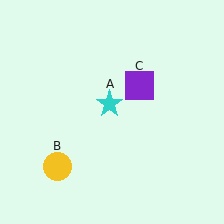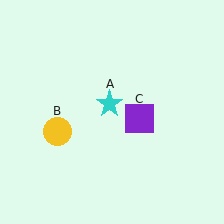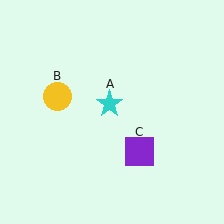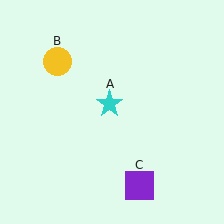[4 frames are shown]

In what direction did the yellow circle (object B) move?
The yellow circle (object B) moved up.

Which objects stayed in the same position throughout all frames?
Cyan star (object A) remained stationary.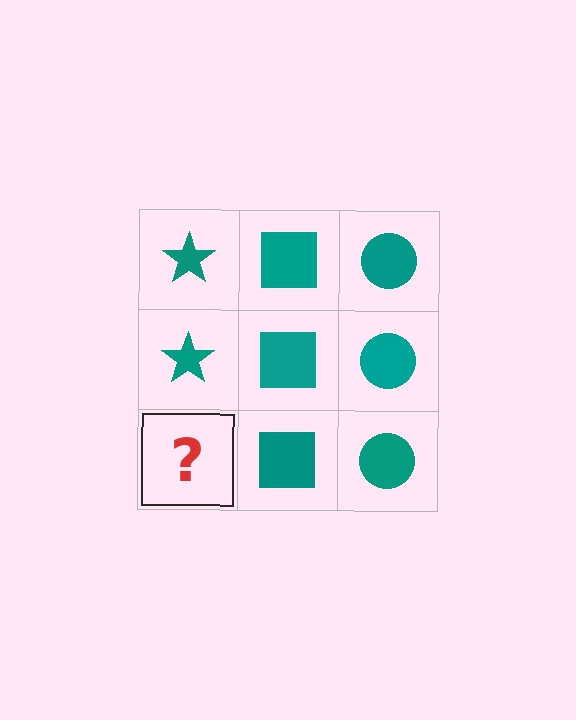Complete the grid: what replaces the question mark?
The question mark should be replaced with a teal star.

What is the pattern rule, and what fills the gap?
The rule is that each column has a consistent shape. The gap should be filled with a teal star.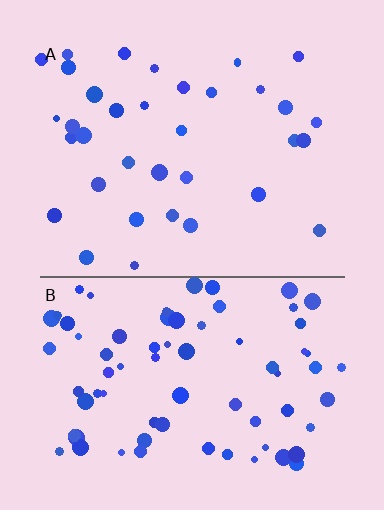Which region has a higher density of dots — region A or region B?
B (the bottom).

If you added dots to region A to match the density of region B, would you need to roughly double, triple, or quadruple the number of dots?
Approximately double.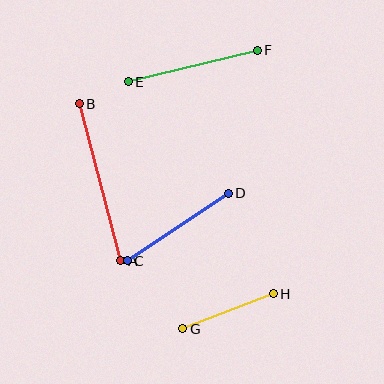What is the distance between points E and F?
The distance is approximately 133 pixels.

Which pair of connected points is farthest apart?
Points A and B are farthest apart.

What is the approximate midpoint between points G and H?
The midpoint is at approximately (228, 311) pixels.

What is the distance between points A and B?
The distance is approximately 162 pixels.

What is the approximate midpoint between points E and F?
The midpoint is at approximately (193, 66) pixels.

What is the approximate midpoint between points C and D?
The midpoint is at approximately (178, 227) pixels.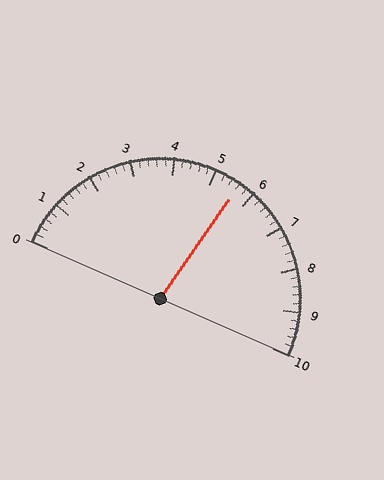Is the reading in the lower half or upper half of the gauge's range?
The reading is in the upper half of the range (0 to 10).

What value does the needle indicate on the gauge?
The needle indicates approximately 5.6.